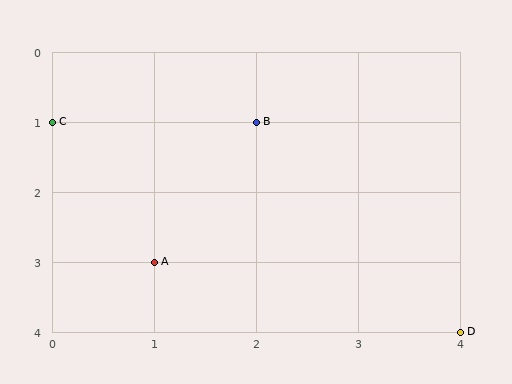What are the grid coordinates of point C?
Point C is at grid coordinates (0, 1).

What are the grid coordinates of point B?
Point B is at grid coordinates (2, 1).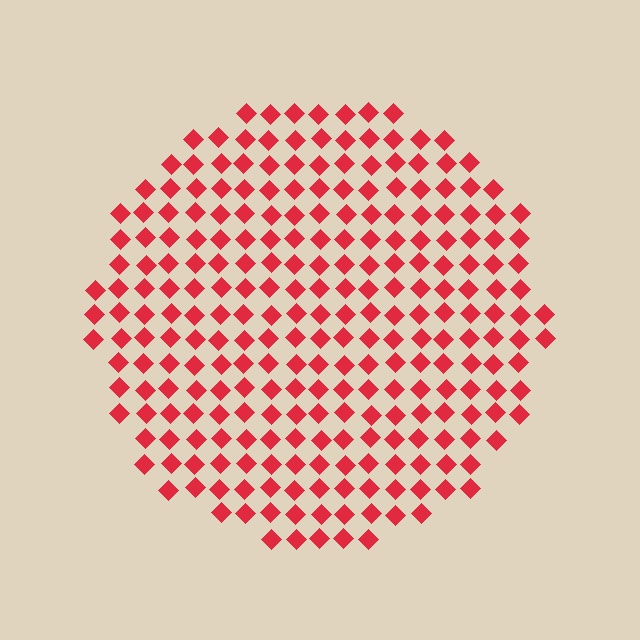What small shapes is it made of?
It is made of small diamonds.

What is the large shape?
The large shape is a circle.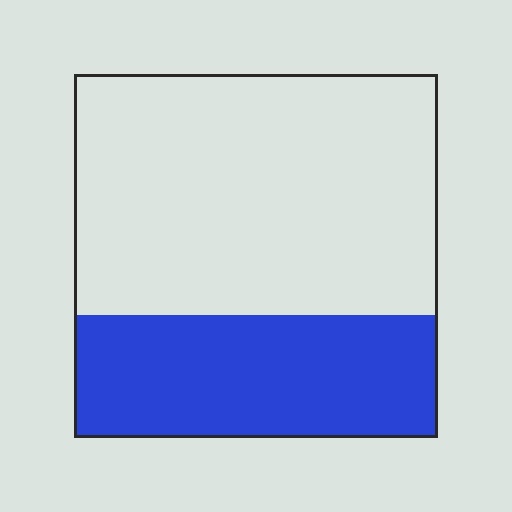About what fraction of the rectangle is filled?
About one third (1/3).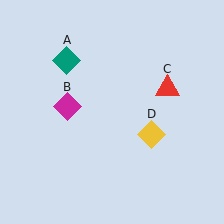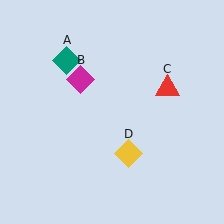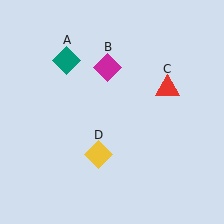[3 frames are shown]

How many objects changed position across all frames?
2 objects changed position: magenta diamond (object B), yellow diamond (object D).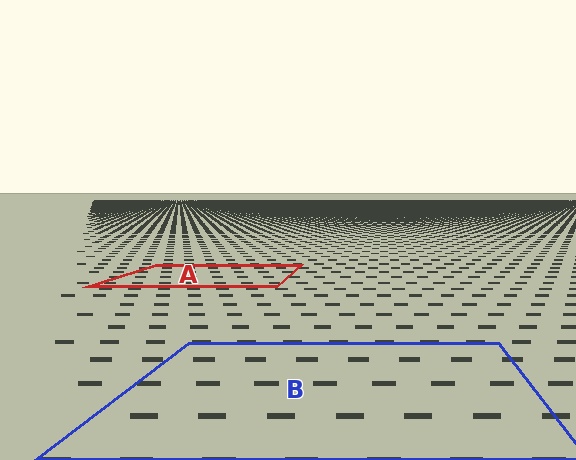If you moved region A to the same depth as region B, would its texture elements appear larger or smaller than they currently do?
They would appear larger. At a closer depth, the same texture elements are projected at a bigger on-screen size.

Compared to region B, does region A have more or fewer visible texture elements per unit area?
Region A has more texture elements per unit area — they are packed more densely because it is farther away.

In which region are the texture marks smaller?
The texture marks are smaller in region A, because it is farther away.